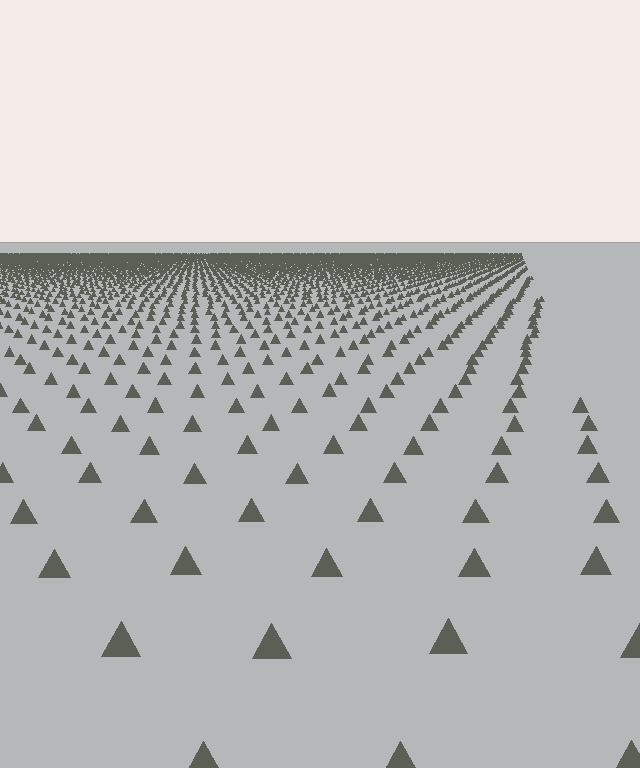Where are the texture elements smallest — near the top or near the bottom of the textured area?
Near the top.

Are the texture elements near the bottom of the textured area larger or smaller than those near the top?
Larger. Near the bottom, elements are closer to the viewer and appear at a bigger on-screen size.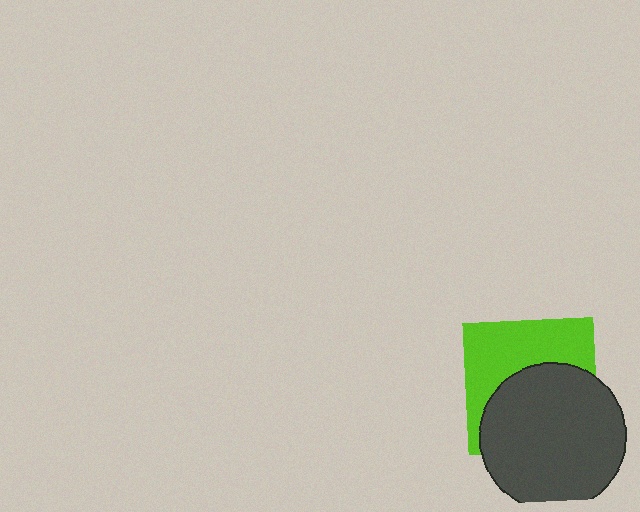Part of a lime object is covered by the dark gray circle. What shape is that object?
It is a square.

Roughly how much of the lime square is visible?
About half of it is visible (roughly 47%).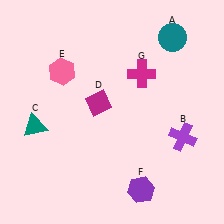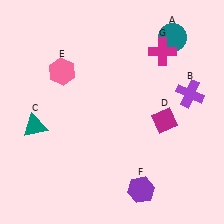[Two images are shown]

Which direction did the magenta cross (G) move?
The magenta cross (G) moved up.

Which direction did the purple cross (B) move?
The purple cross (B) moved up.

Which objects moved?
The objects that moved are: the purple cross (B), the magenta diamond (D), the magenta cross (G).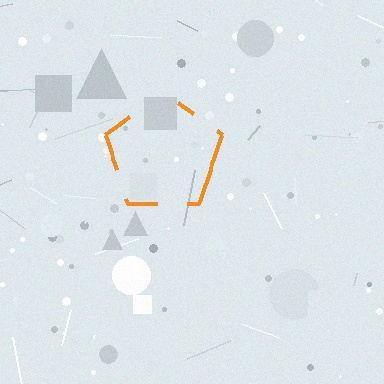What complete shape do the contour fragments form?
The contour fragments form a pentagon.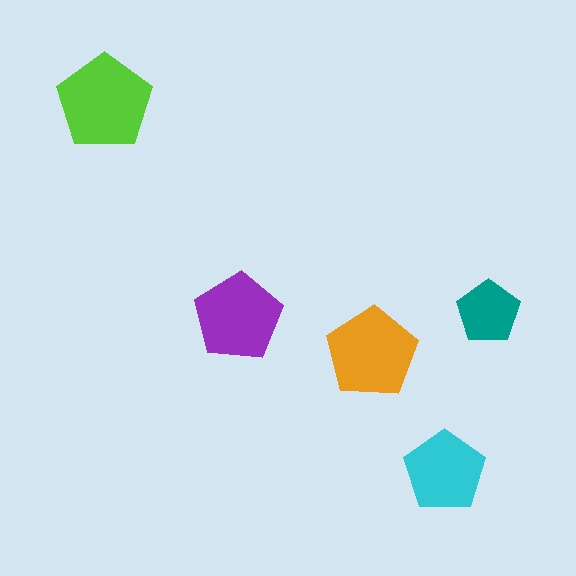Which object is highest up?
The lime pentagon is topmost.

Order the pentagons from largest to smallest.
the lime one, the orange one, the purple one, the cyan one, the teal one.